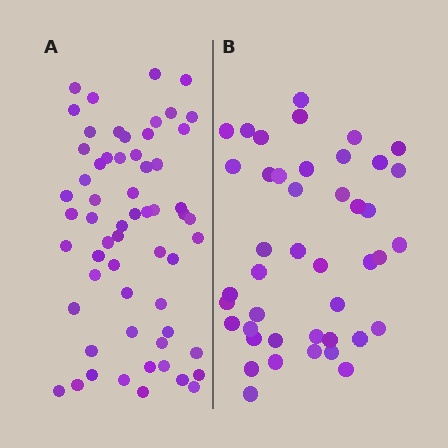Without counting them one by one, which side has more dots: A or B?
Region A (the left region) has more dots.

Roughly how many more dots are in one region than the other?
Region A has approximately 15 more dots than region B.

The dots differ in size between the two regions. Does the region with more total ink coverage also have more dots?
No. Region B has more total ink coverage because its dots are larger, but region A actually contains more individual dots. Total area can be misleading — the number of items is what matters here.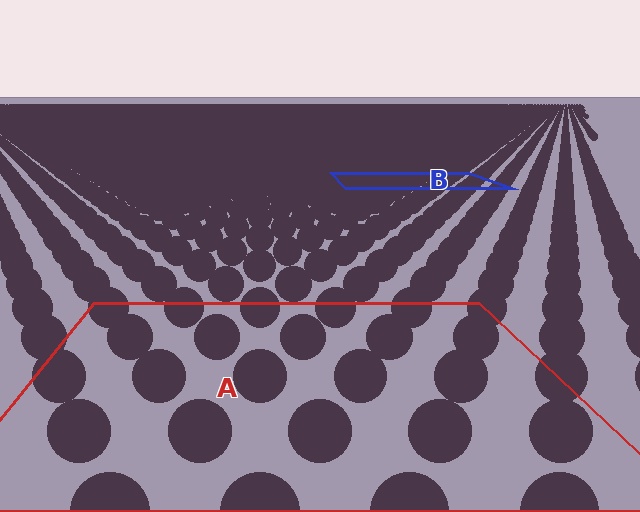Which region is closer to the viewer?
Region A is closer. The texture elements there are larger and more spread out.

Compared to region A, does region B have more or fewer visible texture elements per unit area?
Region B has more texture elements per unit area — they are packed more densely because it is farther away.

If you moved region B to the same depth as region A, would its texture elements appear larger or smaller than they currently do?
They would appear larger. At a closer depth, the same texture elements are projected at a bigger on-screen size.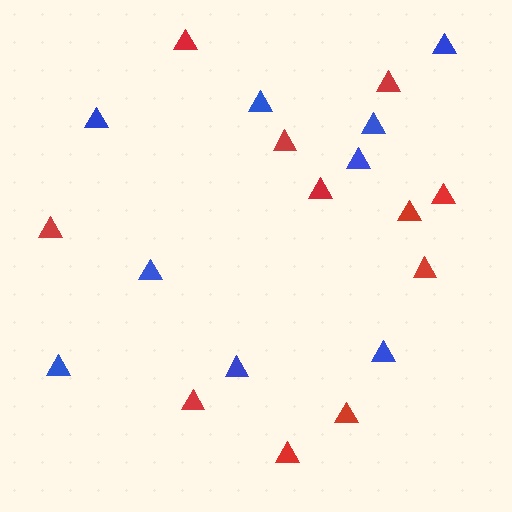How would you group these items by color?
There are 2 groups: one group of red triangles (11) and one group of blue triangles (9).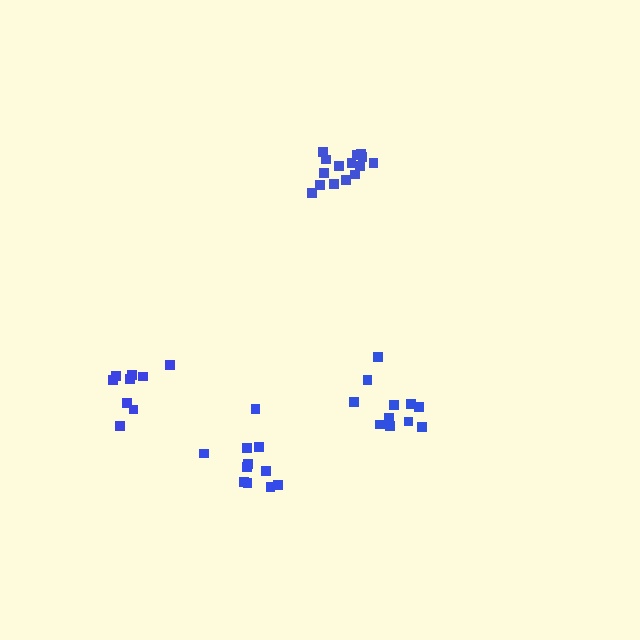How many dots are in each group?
Group 1: 15 dots, Group 2: 11 dots, Group 3: 9 dots, Group 4: 11 dots (46 total).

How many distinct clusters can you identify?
There are 4 distinct clusters.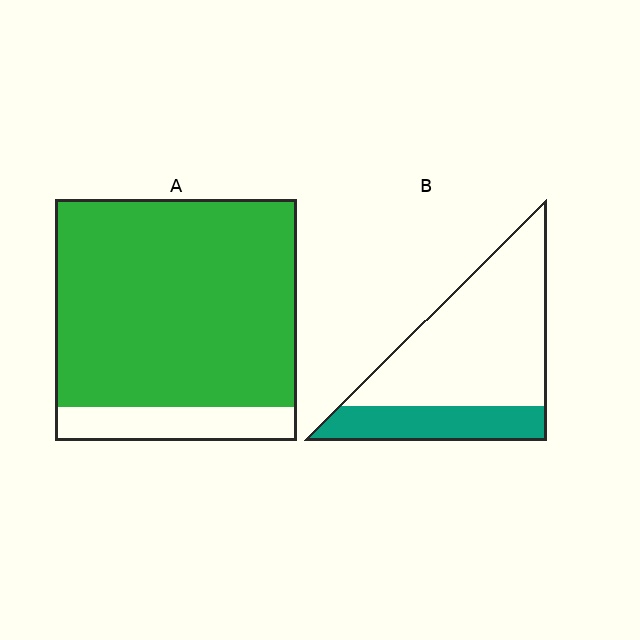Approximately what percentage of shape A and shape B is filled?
A is approximately 85% and B is approximately 25%.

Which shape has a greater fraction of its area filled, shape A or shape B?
Shape A.